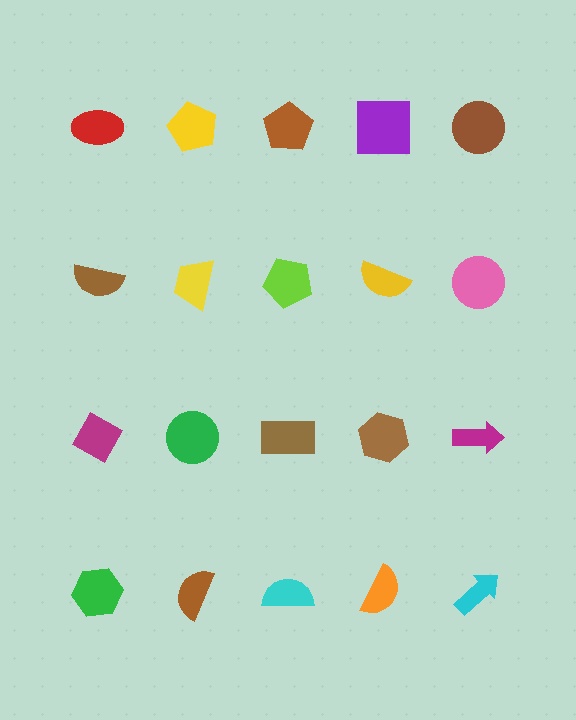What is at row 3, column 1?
A magenta diamond.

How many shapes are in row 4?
5 shapes.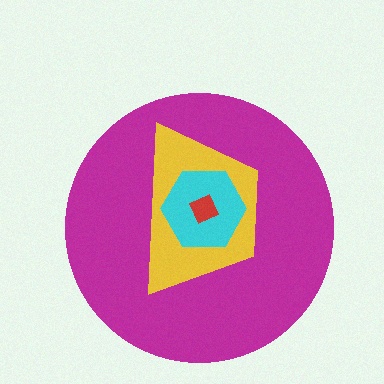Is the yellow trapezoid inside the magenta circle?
Yes.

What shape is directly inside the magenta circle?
The yellow trapezoid.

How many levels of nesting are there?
4.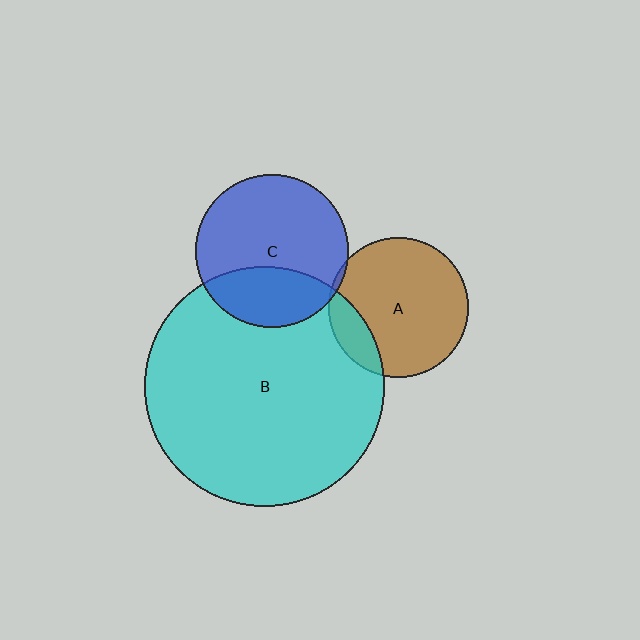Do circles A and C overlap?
Yes.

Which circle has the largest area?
Circle B (cyan).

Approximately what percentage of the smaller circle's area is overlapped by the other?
Approximately 5%.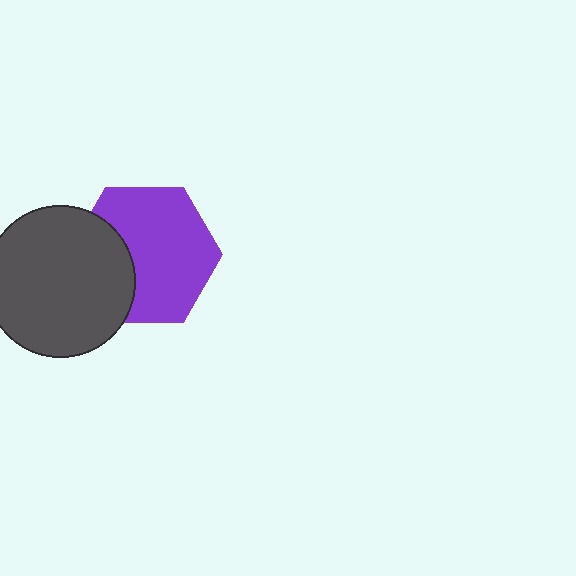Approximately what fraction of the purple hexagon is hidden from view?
Roughly 31% of the purple hexagon is hidden behind the dark gray circle.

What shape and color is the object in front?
The object in front is a dark gray circle.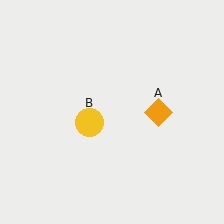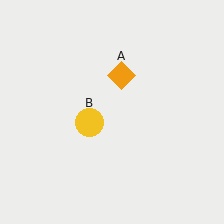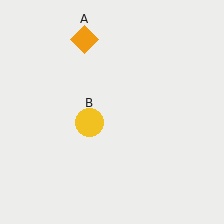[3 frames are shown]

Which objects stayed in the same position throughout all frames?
Yellow circle (object B) remained stationary.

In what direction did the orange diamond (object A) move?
The orange diamond (object A) moved up and to the left.